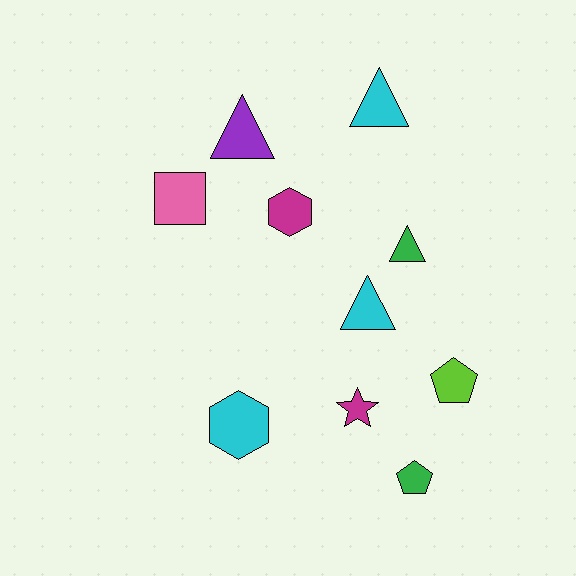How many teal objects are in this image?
There are no teal objects.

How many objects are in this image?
There are 10 objects.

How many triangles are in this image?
There are 4 triangles.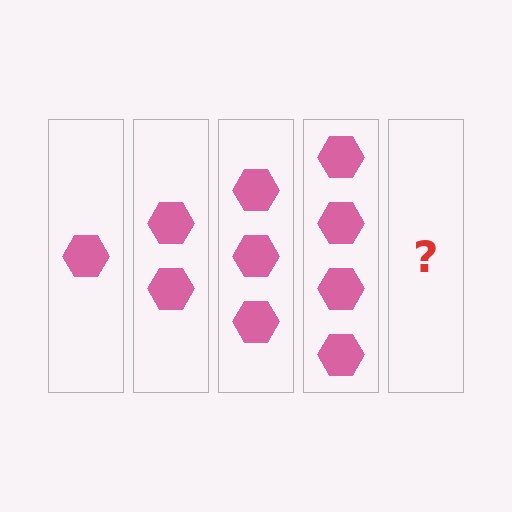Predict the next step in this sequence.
The next step is 5 hexagons.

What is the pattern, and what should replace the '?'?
The pattern is that each step adds one more hexagon. The '?' should be 5 hexagons.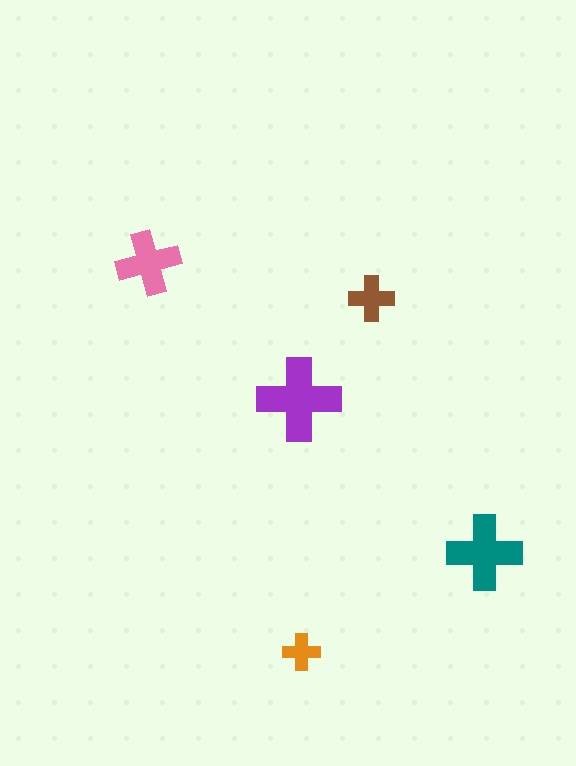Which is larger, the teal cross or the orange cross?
The teal one.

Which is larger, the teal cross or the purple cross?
The purple one.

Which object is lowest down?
The orange cross is bottommost.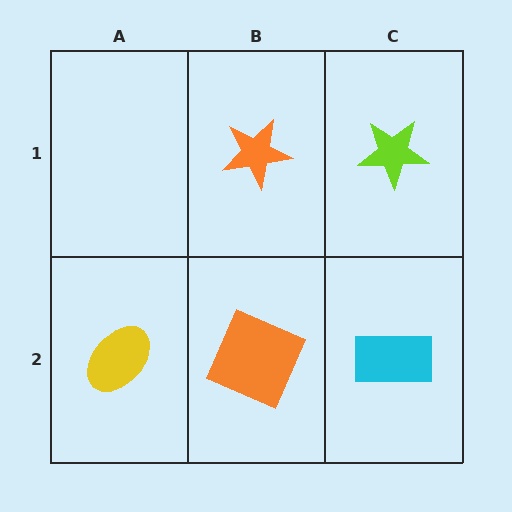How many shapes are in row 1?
2 shapes.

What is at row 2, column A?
A yellow ellipse.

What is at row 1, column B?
An orange star.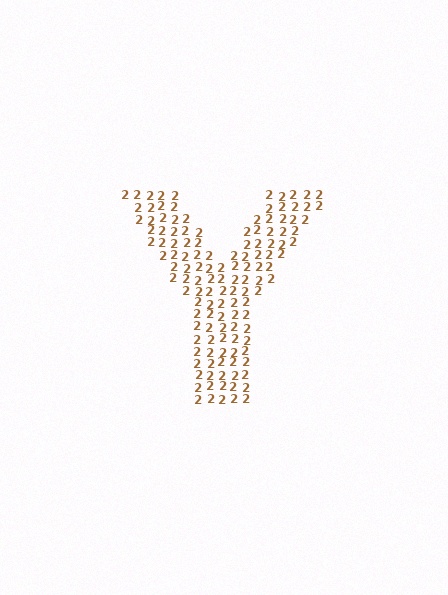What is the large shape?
The large shape is the letter Y.